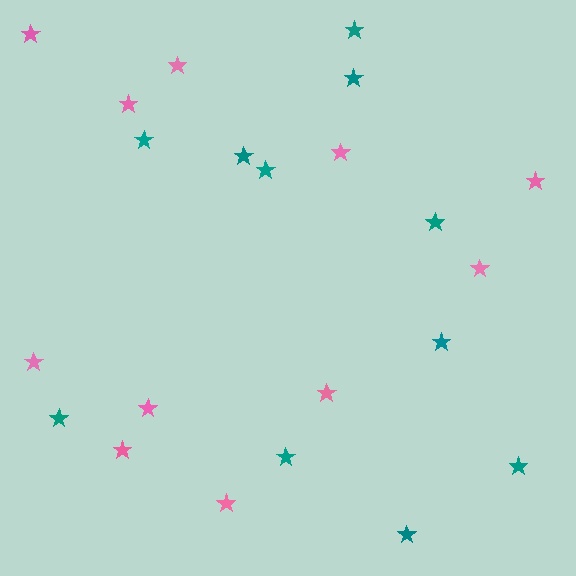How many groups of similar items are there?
There are 2 groups: one group of pink stars (11) and one group of teal stars (11).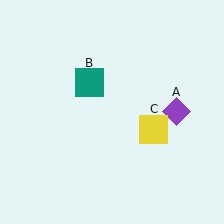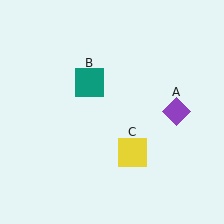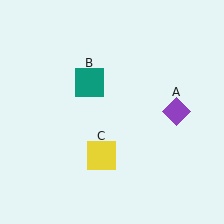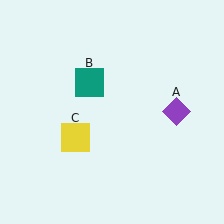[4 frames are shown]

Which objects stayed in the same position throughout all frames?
Purple diamond (object A) and teal square (object B) remained stationary.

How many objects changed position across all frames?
1 object changed position: yellow square (object C).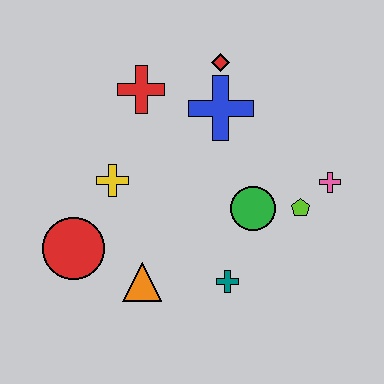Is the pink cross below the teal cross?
No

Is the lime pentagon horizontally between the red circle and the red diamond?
No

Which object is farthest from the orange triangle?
The red diamond is farthest from the orange triangle.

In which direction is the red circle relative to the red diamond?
The red circle is below the red diamond.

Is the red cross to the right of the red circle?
Yes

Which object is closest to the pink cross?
The lime pentagon is closest to the pink cross.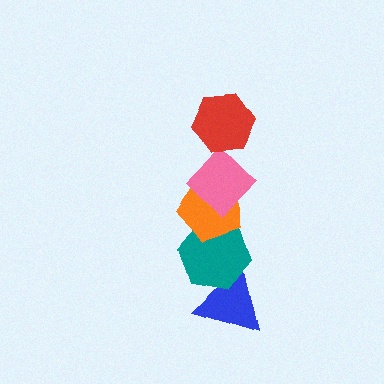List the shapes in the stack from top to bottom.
From top to bottom: the red hexagon, the pink diamond, the orange pentagon, the teal hexagon, the blue triangle.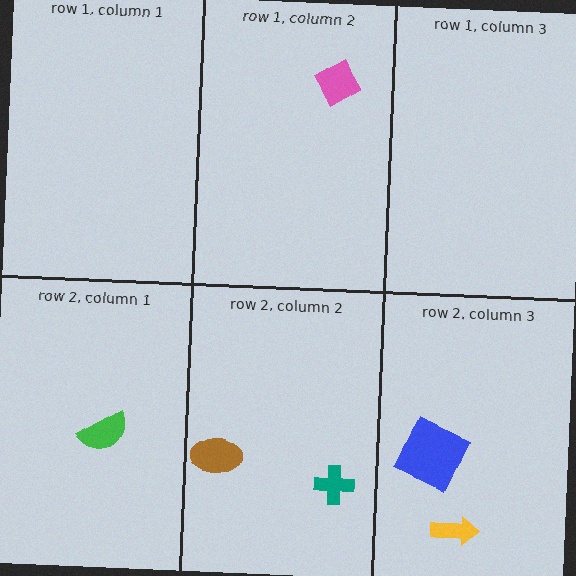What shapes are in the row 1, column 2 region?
The pink diamond.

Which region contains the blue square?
The row 2, column 3 region.